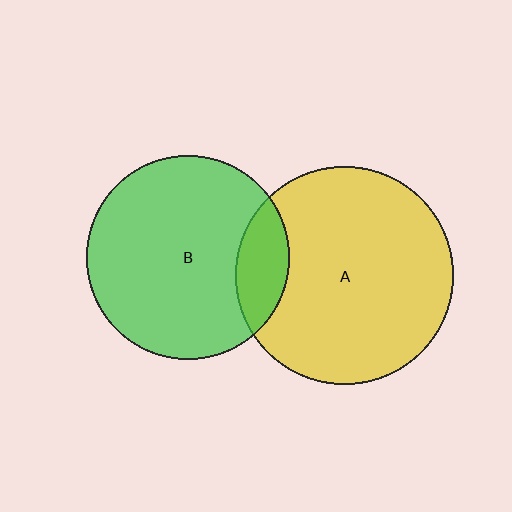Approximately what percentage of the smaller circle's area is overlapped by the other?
Approximately 15%.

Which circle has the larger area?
Circle A (yellow).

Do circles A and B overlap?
Yes.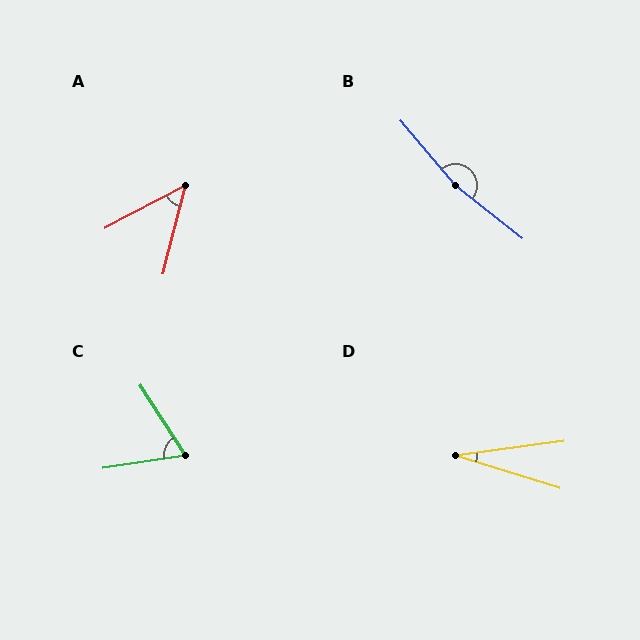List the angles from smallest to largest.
D (25°), A (48°), C (66°), B (168°).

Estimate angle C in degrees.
Approximately 66 degrees.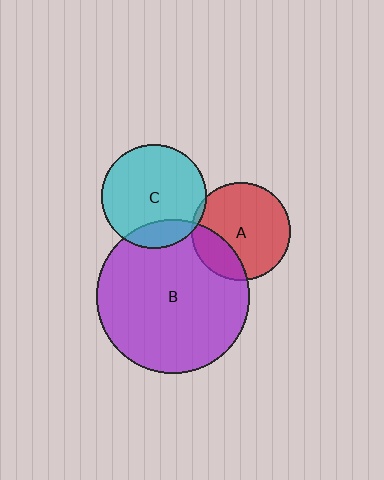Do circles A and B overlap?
Yes.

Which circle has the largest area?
Circle B (purple).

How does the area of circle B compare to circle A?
Approximately 2.4 times.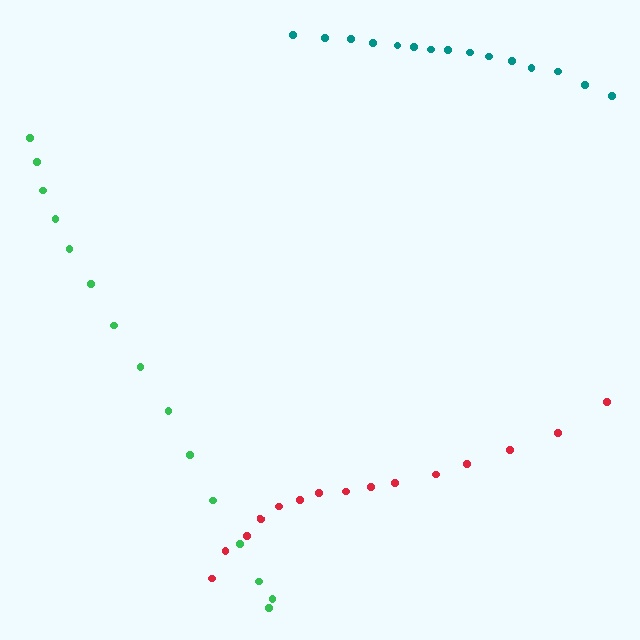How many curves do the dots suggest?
There are 3 distinct paths.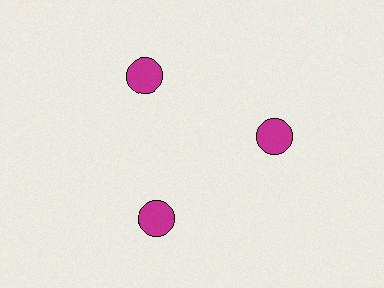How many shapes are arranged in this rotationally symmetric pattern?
There are 3 shapes, arranged in 3 groups of 1.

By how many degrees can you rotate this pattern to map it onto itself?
The pattern maps onto itself every 120 degrees of rotation.